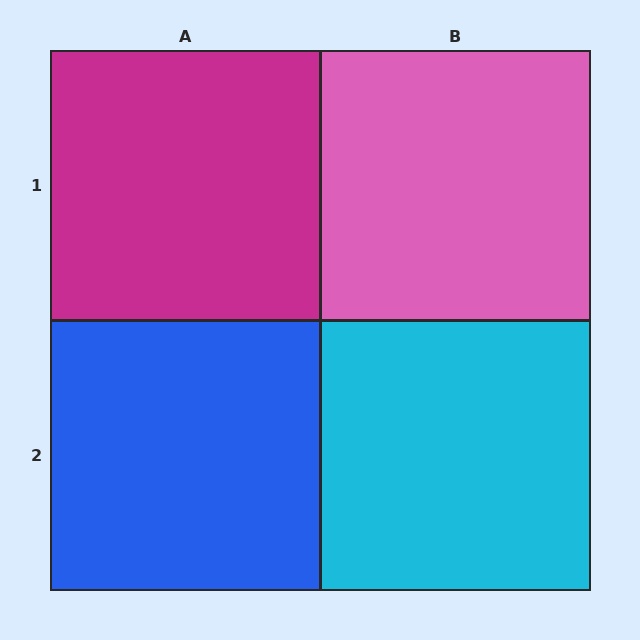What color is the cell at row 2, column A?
Blue.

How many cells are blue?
1 cell is blue.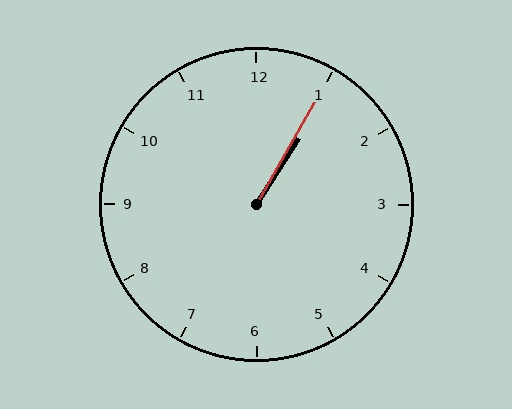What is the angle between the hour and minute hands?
Approximately 2 degrees.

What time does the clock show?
1:05.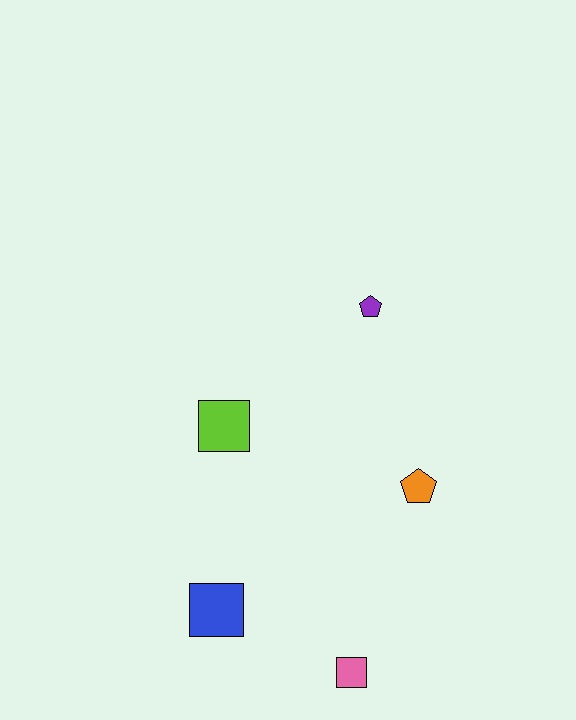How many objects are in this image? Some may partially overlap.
There are 5 objects.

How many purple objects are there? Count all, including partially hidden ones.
There is 1 purple object.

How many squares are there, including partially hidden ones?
There are 3 squares.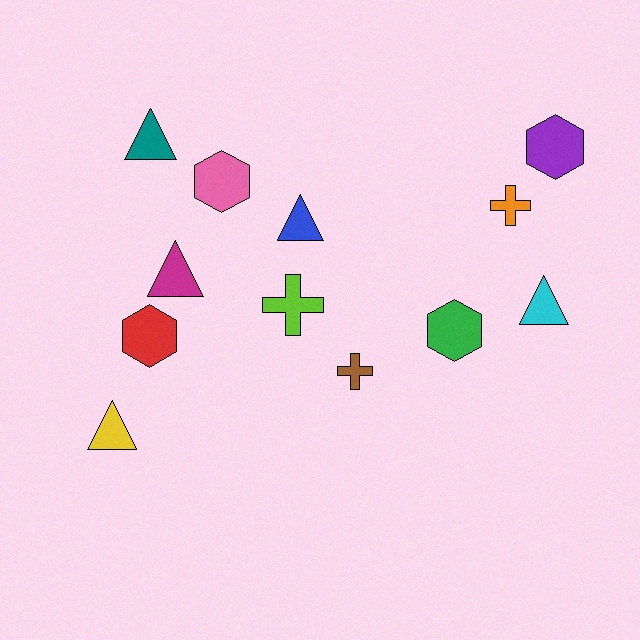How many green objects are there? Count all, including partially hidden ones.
There is 1 green object.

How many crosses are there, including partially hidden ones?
There are 3 crosses.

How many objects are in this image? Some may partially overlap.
There are 12 objects.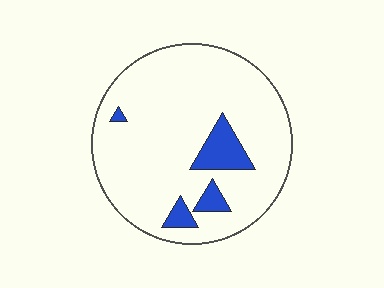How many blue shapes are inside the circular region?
4.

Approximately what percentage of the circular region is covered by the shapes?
Approximately 10%.